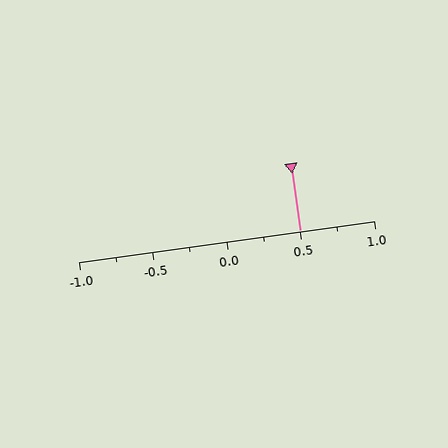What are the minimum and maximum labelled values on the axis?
The axis runs from -1.0 to 1.0.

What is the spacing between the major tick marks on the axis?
The major ticks are spaced 0.5 apart.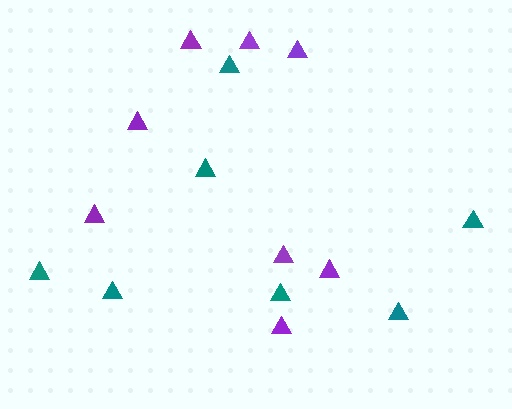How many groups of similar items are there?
There are 2 groups: one group of teal triangles (7) and one group of purple triangles (8).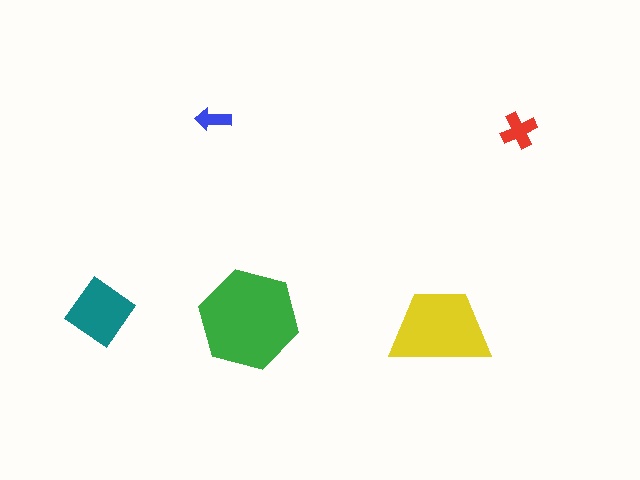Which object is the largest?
The green hexagon.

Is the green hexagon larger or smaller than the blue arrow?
Larger.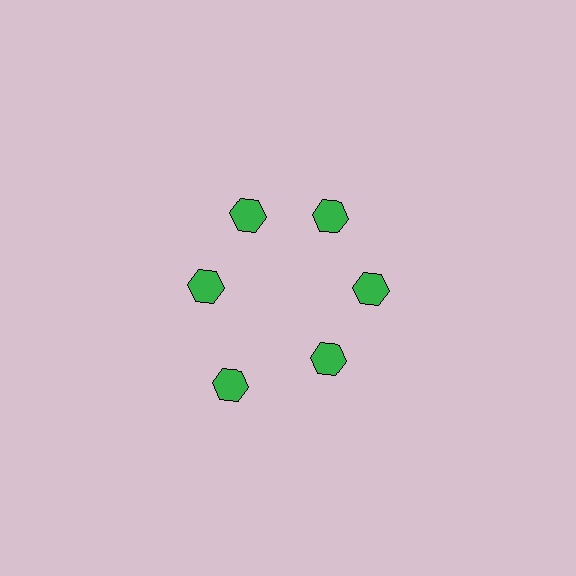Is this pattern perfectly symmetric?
No. The 6 green hexagons are arranged in a ring, but one element near the 7 o'clock position is pushed outward from the center, breaking the 6-fold rotational symmetry.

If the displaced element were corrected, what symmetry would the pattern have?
It would have 6-fold rotational symmetry — the pattern would map onto itself every 60 degrees.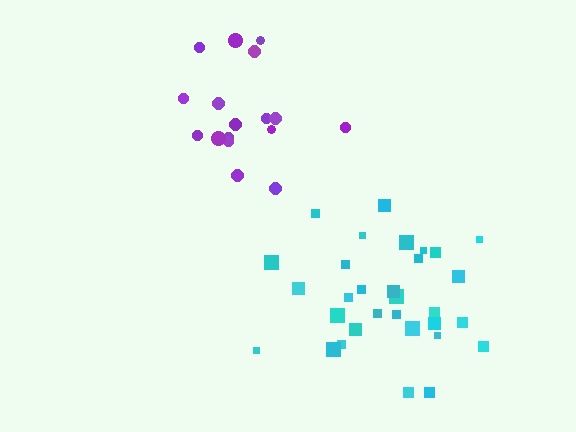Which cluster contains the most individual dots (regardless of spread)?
Cyan (31).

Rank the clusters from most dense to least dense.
cyan, purple.